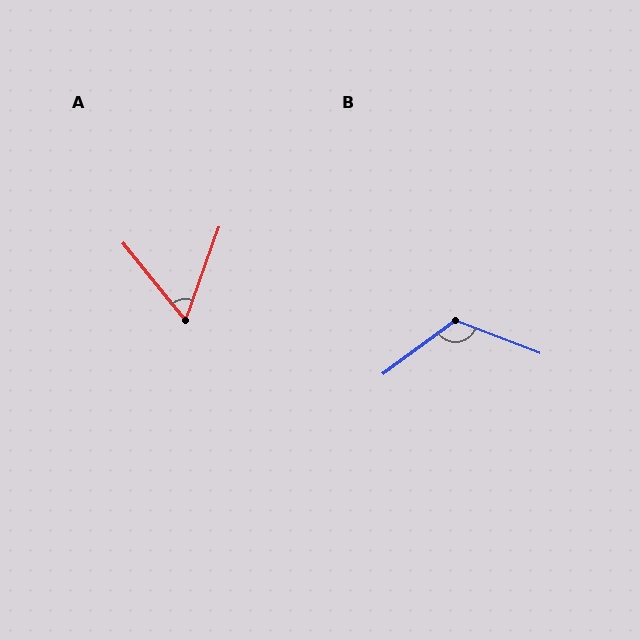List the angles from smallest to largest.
A (59°), B (123°).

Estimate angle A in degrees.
Approximately 59 degrees.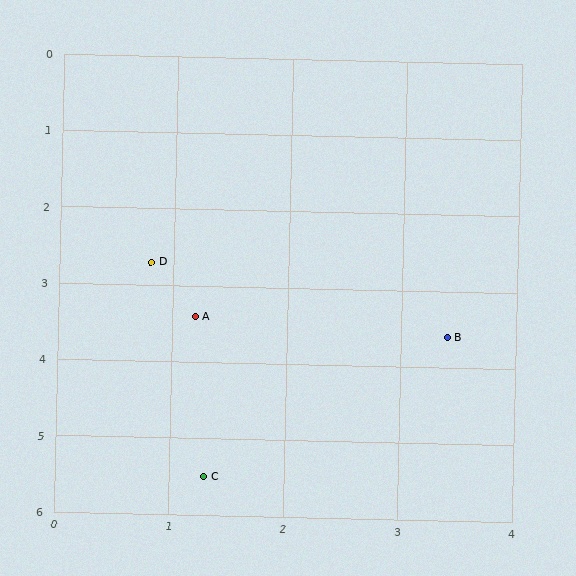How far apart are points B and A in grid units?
Points B and A are about 2.2 grid units apart.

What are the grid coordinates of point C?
Point C is at approximately (1.3, 5.5).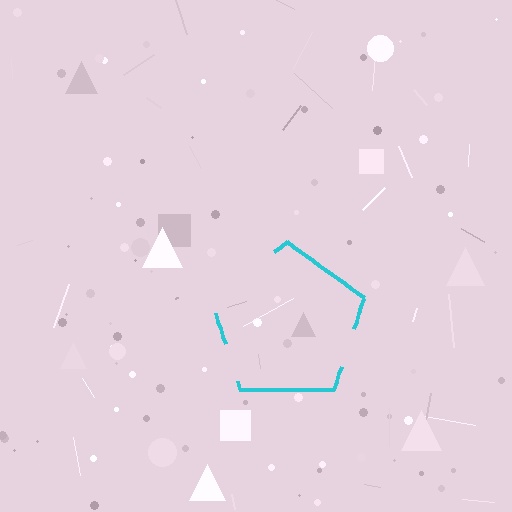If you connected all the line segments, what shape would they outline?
They would outline a pentagon.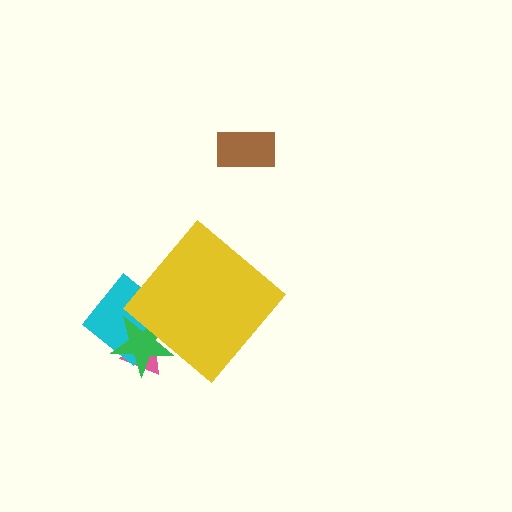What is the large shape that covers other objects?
A yellow diamond.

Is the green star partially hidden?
Yes, the green star is partially hidden behind the yellow diamond.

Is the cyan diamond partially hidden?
Yes, the cyan diamond is partially hidden behind the yellow diamond.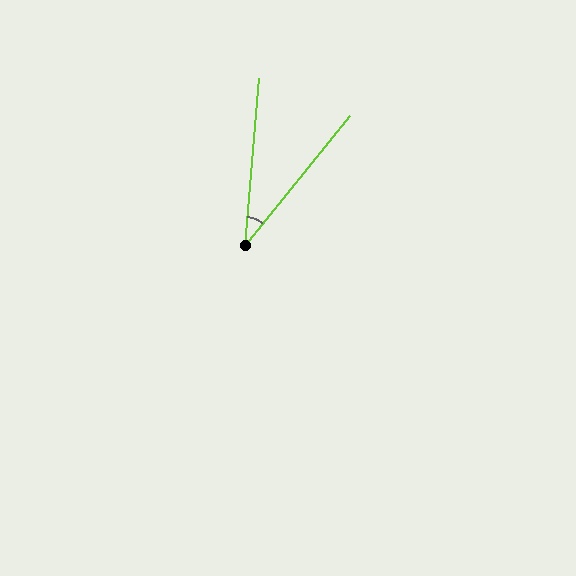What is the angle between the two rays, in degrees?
Approximately 34 degrees.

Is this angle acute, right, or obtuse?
It is acute.